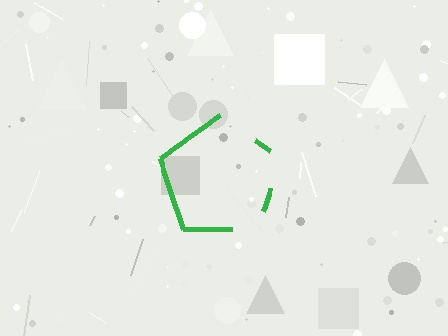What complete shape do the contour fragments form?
The contour fragments form a pentagon.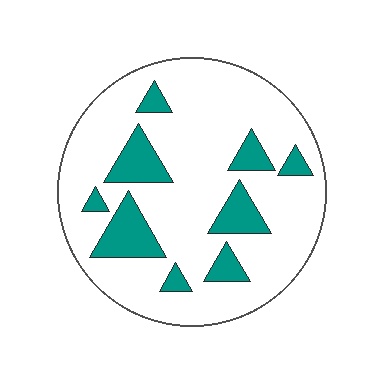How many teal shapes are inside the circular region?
9.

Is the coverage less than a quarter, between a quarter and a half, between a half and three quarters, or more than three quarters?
Less than a quarter.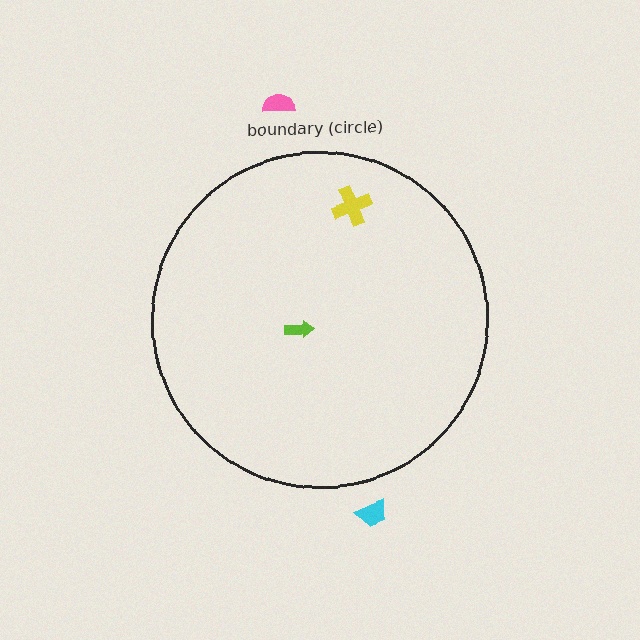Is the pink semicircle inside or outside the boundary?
Outside.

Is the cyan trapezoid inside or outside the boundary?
Outside.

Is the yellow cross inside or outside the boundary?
Inside.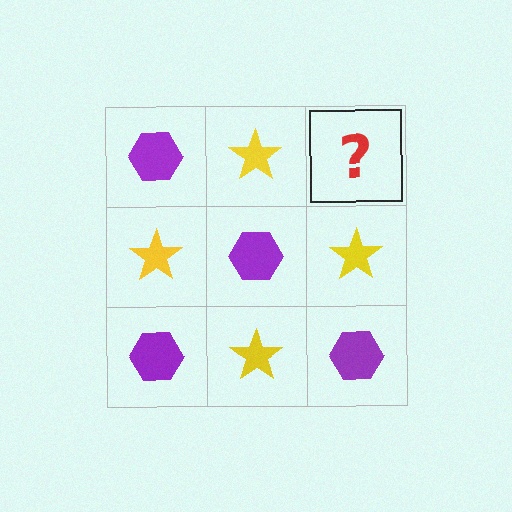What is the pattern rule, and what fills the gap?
The rule is that it alternates purple hexagon and yellow star in a checkerboard pattern. The gap should be filled with a purple hexagon.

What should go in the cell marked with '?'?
The missing cell should contain a purple hexagon.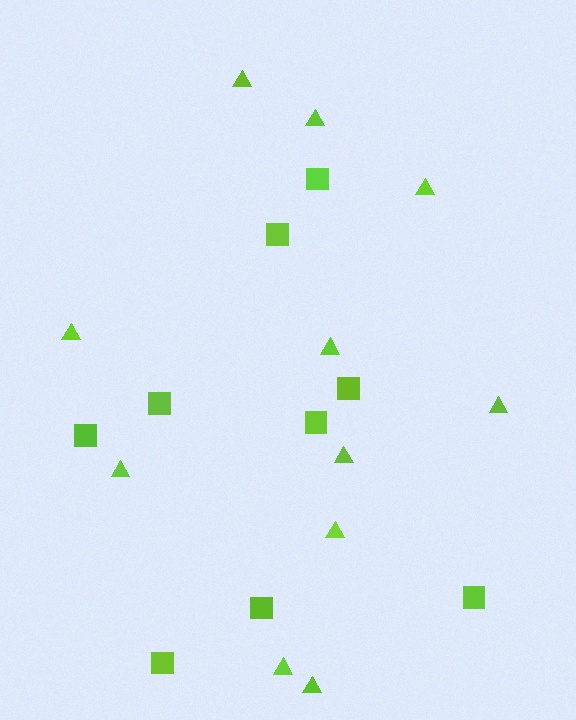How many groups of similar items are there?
There are 2 groups: one group of squares (9) and one group of triangles (11).